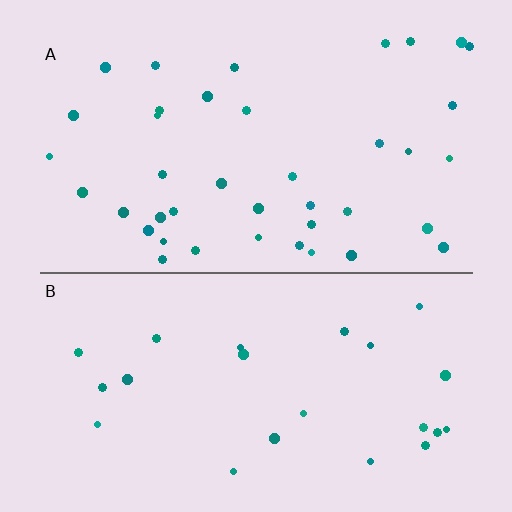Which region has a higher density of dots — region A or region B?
A (the top).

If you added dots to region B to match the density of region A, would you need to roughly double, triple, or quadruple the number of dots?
Approximately double.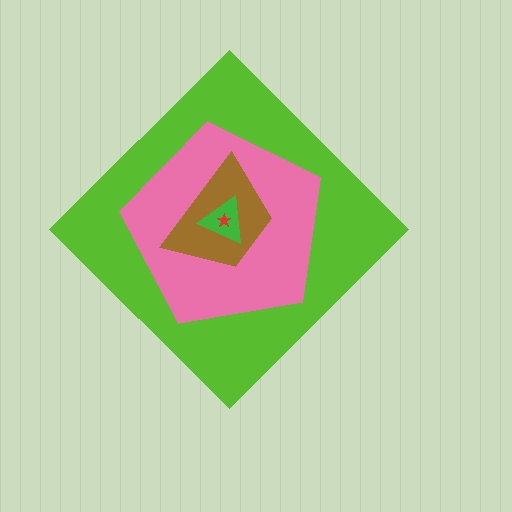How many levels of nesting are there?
5.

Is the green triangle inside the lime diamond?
Yes.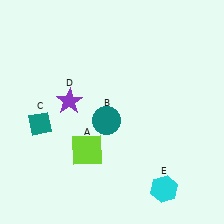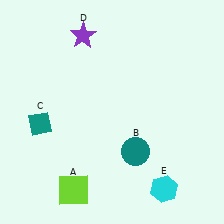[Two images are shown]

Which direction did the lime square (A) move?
The lime square (A) moved down.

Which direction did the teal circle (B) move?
The teal circle (B) moved down.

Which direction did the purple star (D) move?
The purple star (D) moved up.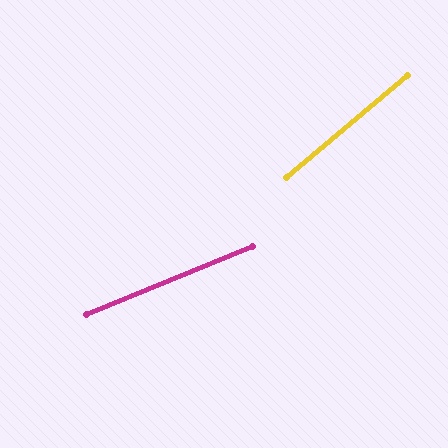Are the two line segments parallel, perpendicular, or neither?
Neither parallel nor perpendicular — they differ by about 18°.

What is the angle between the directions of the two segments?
Approximately 18 degrees.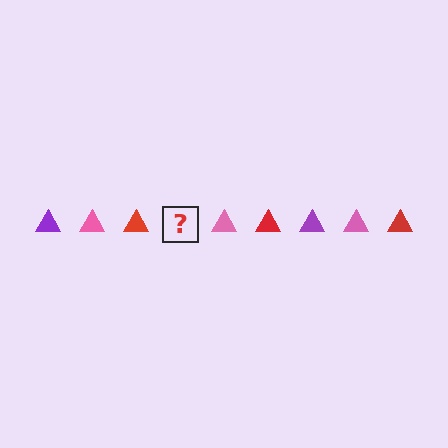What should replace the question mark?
The question mark should be replaced with a purple triangle.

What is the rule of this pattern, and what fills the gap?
The rule is that the pattern cycles through purple, pink, red triangles. The gap should be filled with a purple triangle.